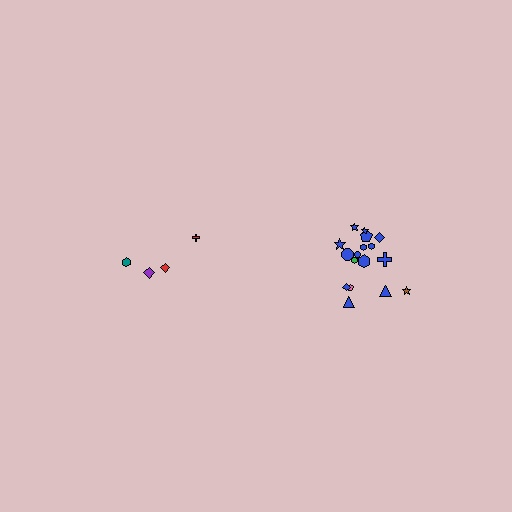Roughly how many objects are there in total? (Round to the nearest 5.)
Roughly 20 objects in total.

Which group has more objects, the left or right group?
The right group.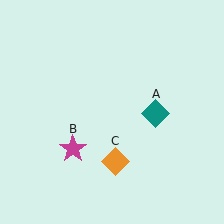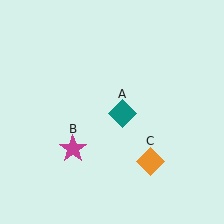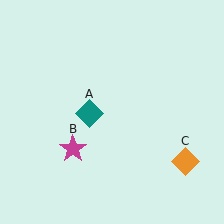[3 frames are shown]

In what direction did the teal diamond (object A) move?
The teal diamond (object A) moved left.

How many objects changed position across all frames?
2 objects changed position: teal diamond (object A), orange diamond (object C).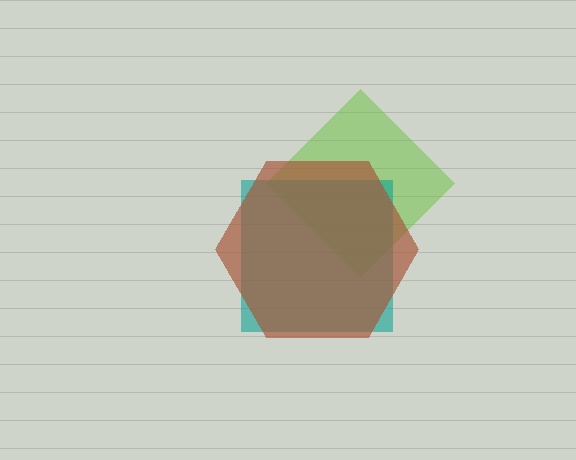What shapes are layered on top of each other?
The layered shapes are: a lime diamond, a teal square, a brown hexagon.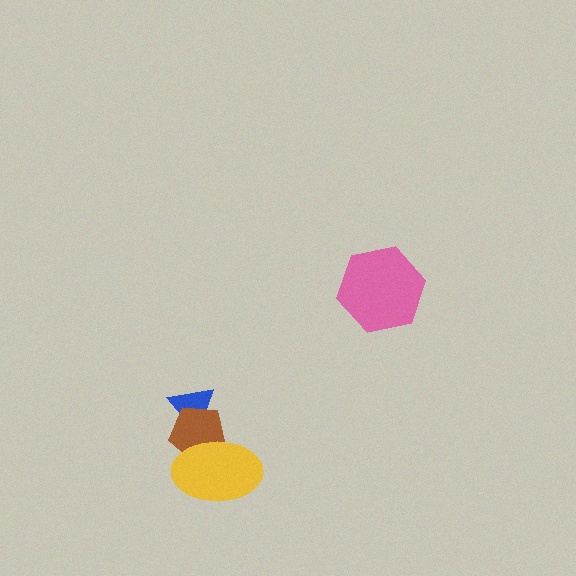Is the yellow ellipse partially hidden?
No, no other shape covers it.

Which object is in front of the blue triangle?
The brown pentagon is in front of the blue triangle.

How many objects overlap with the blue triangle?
1 object overlaps with the blue triangle.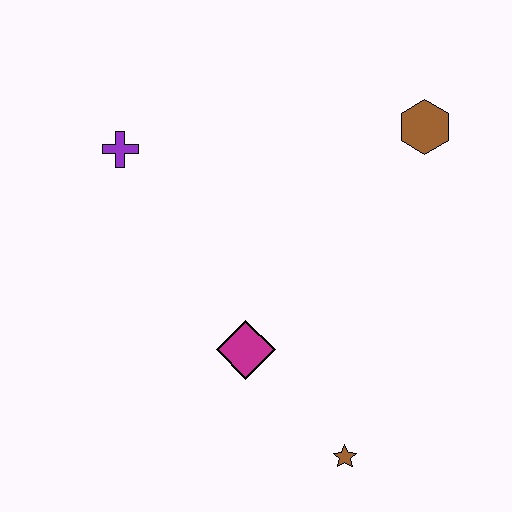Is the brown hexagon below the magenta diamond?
No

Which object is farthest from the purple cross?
The brown star is farthest from the purple cross.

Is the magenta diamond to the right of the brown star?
No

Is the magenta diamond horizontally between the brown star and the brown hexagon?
No